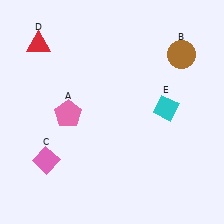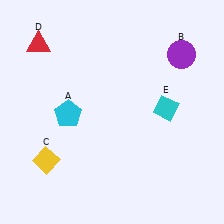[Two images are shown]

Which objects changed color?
A changed from pink to cyan. B changed from brown to purple. C changed from pink to yellow.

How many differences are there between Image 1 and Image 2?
There are 3 differences between the two images.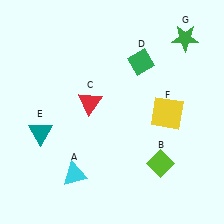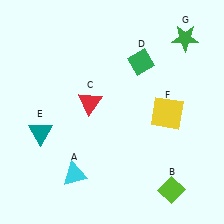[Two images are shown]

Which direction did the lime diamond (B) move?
The lime diamond (B) moved down.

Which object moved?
The lime diamond (B) moved down.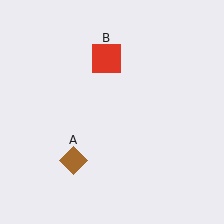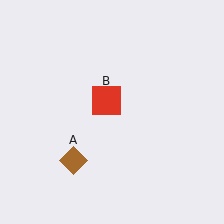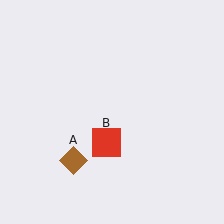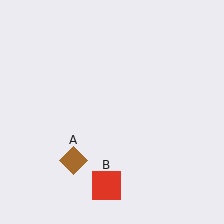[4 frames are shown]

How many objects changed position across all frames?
1 object changed position: red square (object B).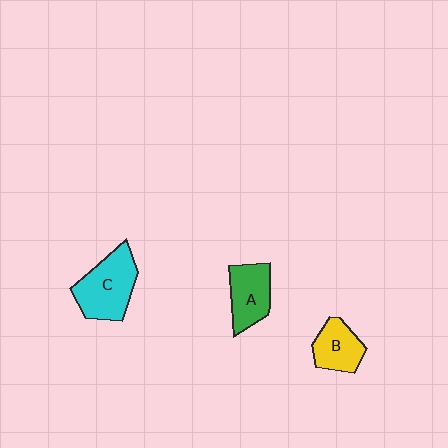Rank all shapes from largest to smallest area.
From largest to smallest: C (cyan), A (green), B (yellow).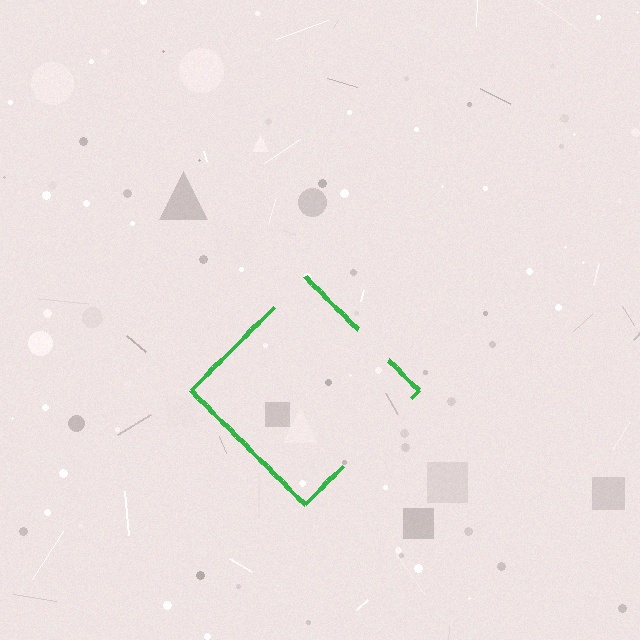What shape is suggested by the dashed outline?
The dashed outline suggests a diamond.